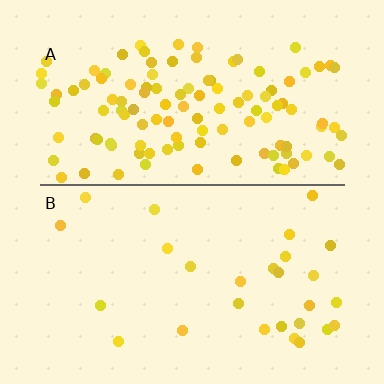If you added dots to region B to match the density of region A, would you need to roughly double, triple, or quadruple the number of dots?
Approximately quadruple.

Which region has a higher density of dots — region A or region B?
A (the top).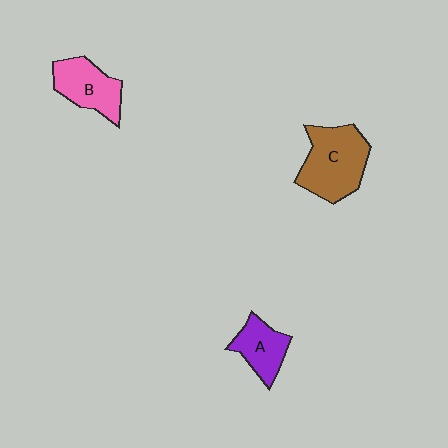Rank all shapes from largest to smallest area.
From largest to smallest: C (brown), B (pink), A (purple).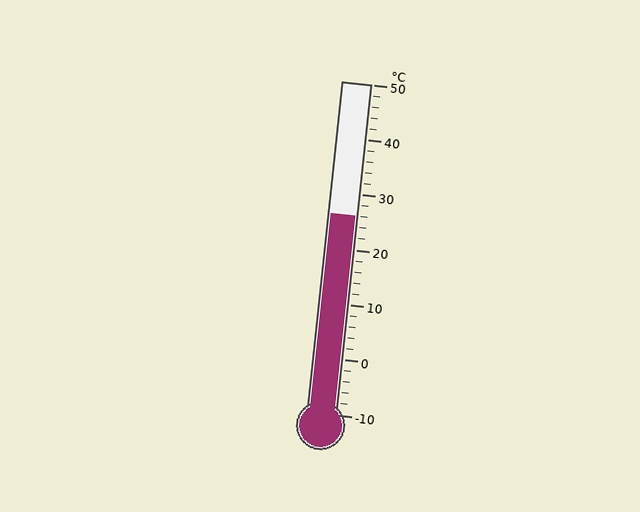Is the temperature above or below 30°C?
The temperature is below 30°C.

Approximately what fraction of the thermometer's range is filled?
The thermometer is filled to approximately 60% of its range.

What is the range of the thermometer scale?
The thermometer scale ranges from -10°C to 50°C.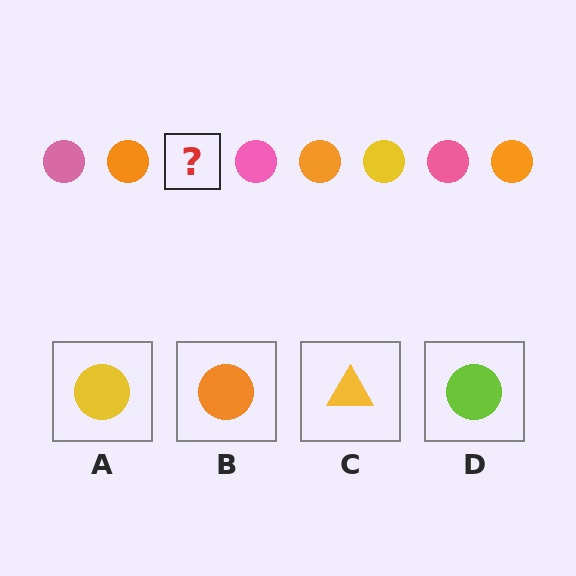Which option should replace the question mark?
Option A.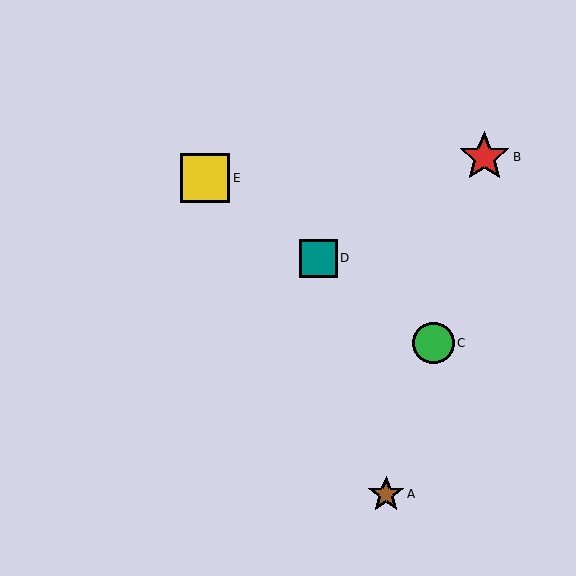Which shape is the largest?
The red star (labeled B) is the largest.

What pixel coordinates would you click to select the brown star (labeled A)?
Click at (386, 494) to select the brown star A.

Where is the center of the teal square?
The center of the teal square is at (318, 258).